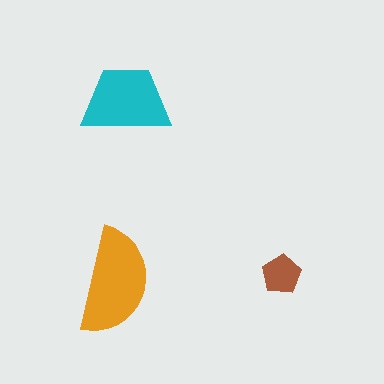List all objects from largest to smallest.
The orange semicircle, the cyan trapezoid, the brown pentagon.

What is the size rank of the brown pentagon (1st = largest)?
3rd.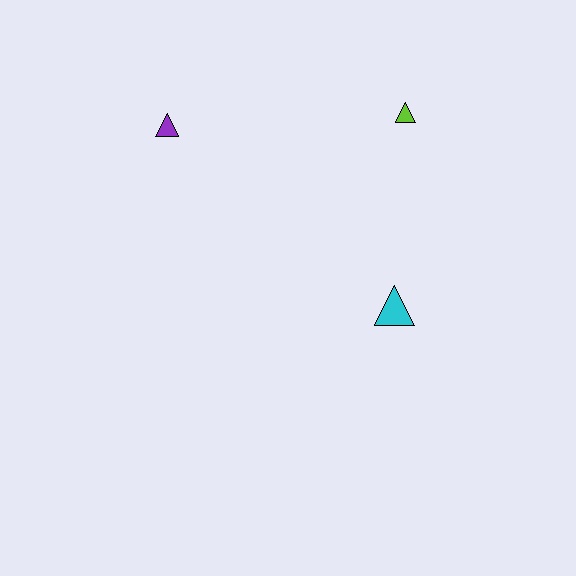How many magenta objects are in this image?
There are no magenta objects.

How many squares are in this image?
There are no squares.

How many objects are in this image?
There are 3 objects.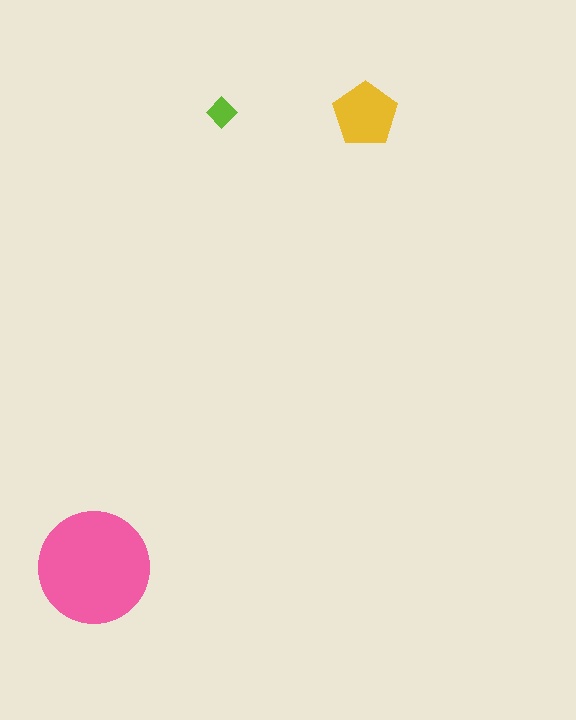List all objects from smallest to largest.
The lime diamond, the yellow pentagon, the pink circle.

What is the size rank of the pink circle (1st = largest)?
1st.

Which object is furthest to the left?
The pink circle is leftmost.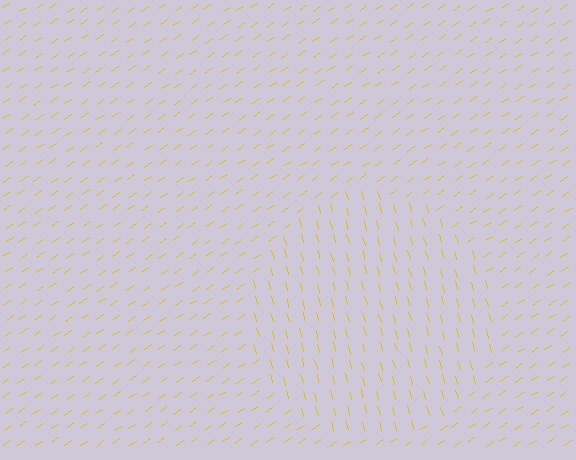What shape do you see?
I see a circle.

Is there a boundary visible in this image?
Yes, there is a texture boundary formed by a change in line orientation.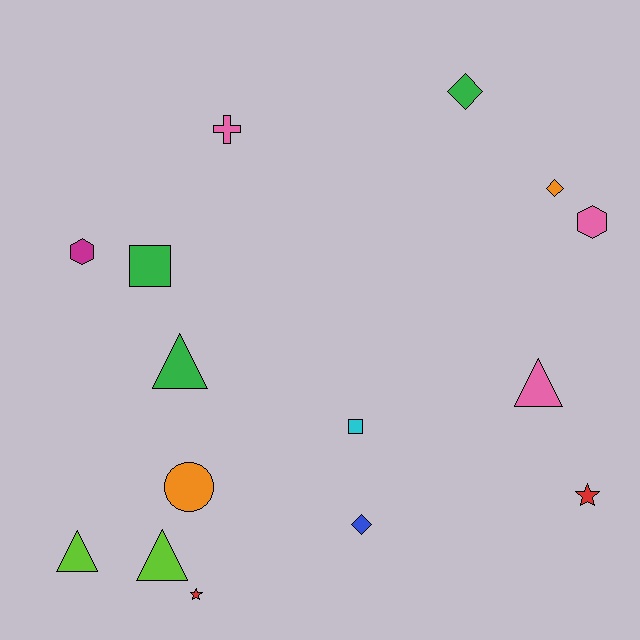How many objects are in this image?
There are 15 objects.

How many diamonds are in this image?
There are 3 diamonds.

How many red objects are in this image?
There are 2 red objects.